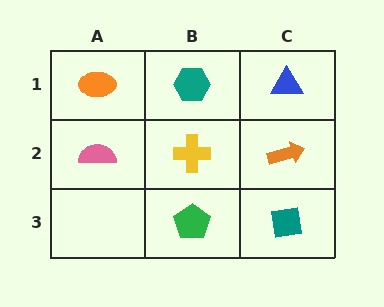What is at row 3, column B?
A green pentagon.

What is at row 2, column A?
A pink semicircle.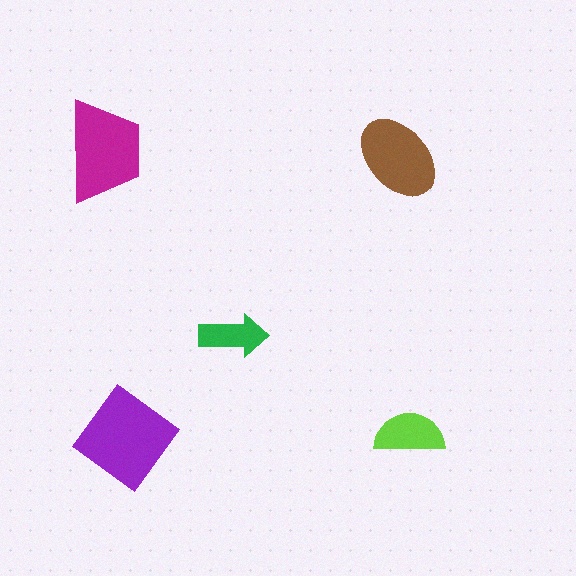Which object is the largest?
The purple diamond.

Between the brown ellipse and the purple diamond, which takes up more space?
The purple diamond.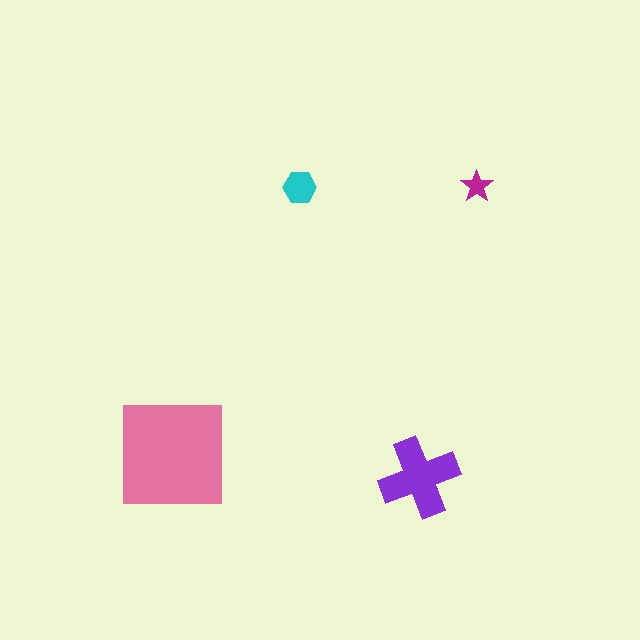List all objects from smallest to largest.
The magenta star, the cyan hexagon, the purple cross, the pink square.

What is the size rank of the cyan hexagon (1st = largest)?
3rd.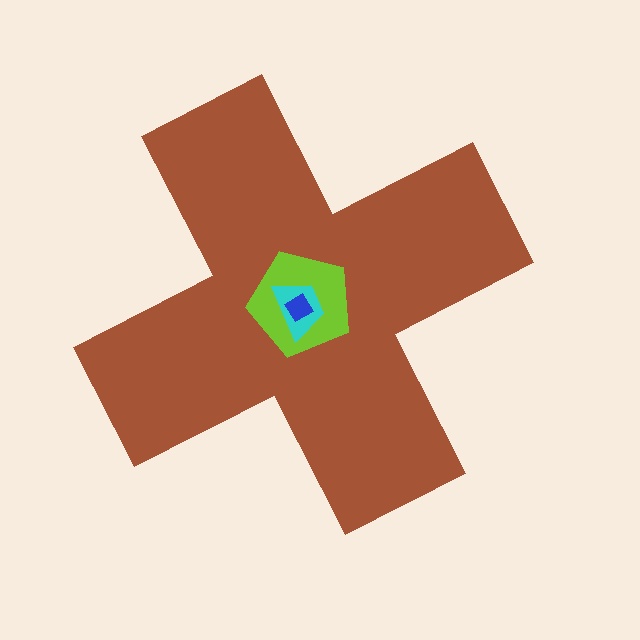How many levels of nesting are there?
4.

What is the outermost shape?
The brown cross.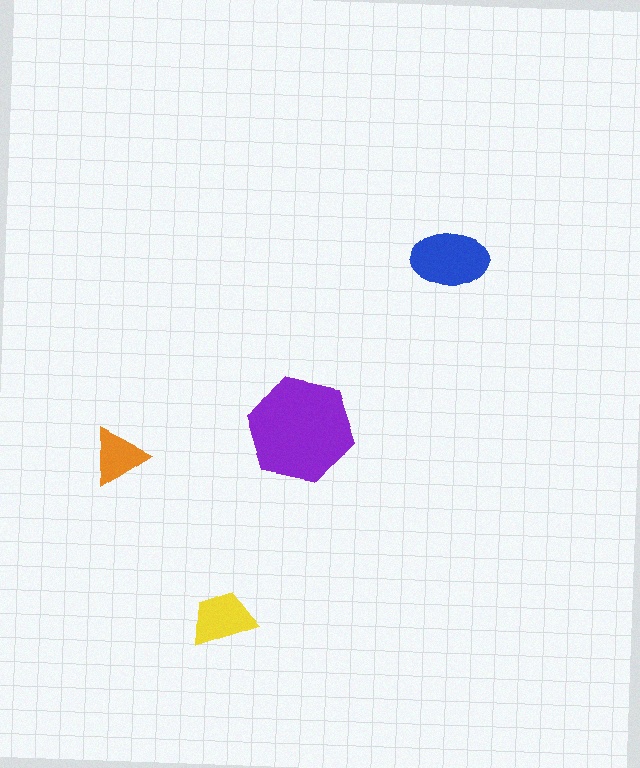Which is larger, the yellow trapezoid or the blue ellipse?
The blue ellipse.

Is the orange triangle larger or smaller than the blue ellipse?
Smaller.